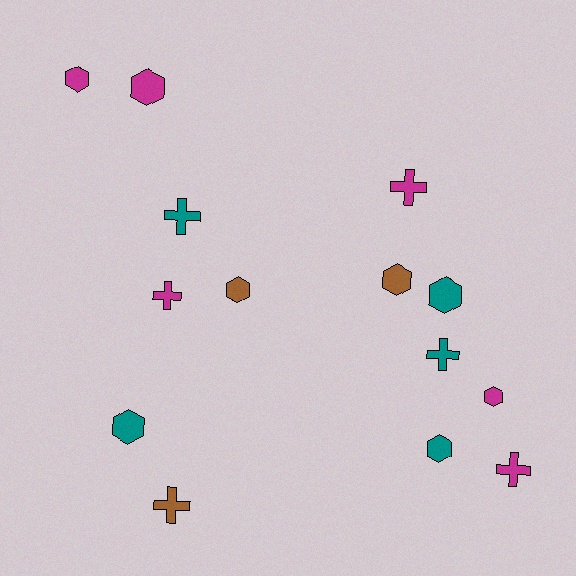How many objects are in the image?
There are 14 objects.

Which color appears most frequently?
Magenta, with 6 objects.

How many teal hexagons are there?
There are 3 teal hexagons.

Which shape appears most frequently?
Hexagon, with 8 objects.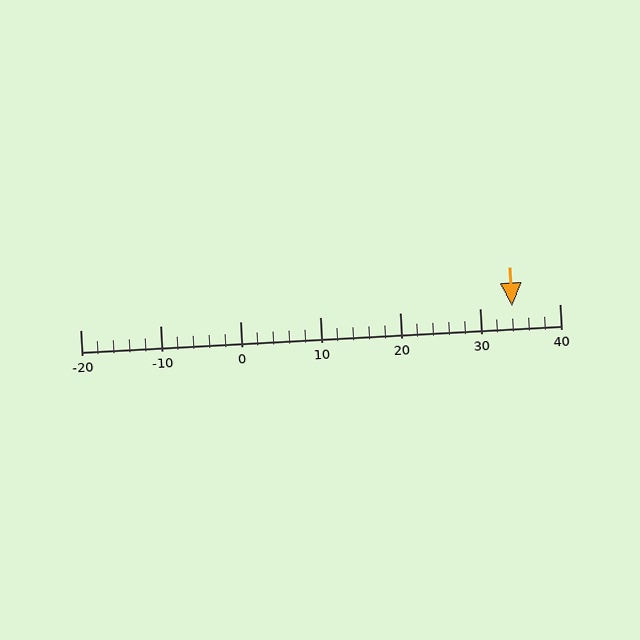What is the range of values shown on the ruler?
The ruler shows values from -20 to 40.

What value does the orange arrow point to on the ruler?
The orange arrow points to approximately 34.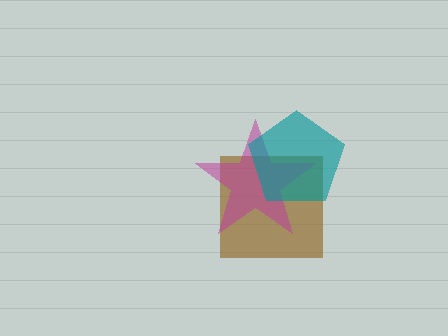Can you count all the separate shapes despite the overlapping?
Yes, there are 3 separate shapes.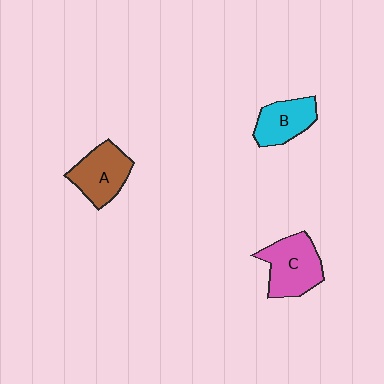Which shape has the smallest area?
Shape B (cyan).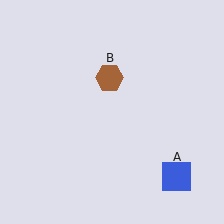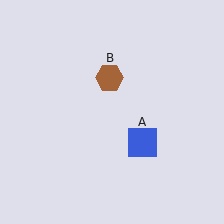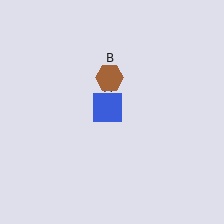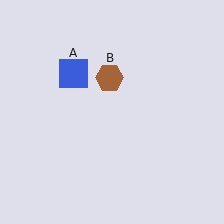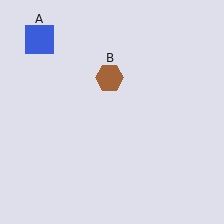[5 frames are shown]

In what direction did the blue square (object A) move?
The blue square (object A) moved up and to the left.